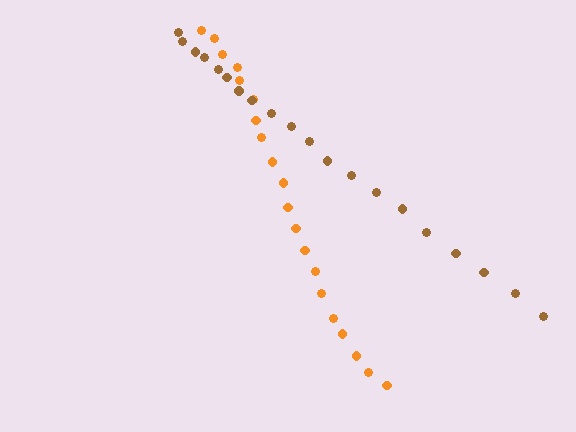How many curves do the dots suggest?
There are 2 distinct paths.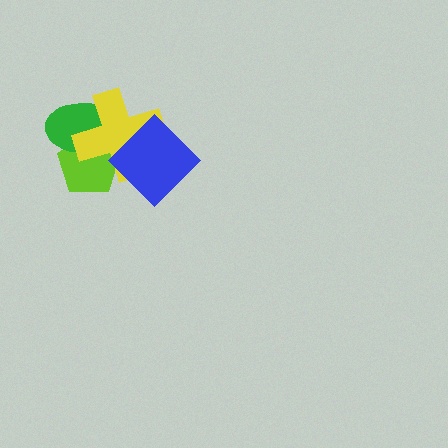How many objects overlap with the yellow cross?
3 objects overlap with the yellow cross.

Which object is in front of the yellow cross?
The blue diamond is in front of the yellow cross.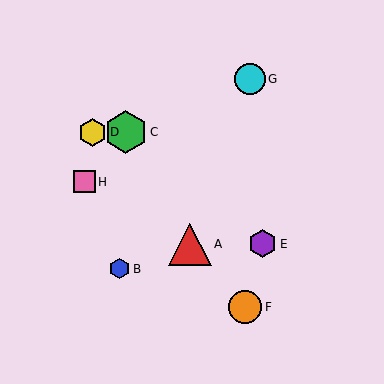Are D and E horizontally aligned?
No, D is at y≈132 and E is at y≈244.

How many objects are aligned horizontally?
2 objects (C, D) are aligned horizontally.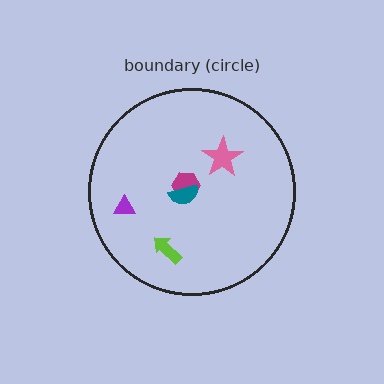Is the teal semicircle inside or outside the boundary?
Inside.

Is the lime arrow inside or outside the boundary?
Inside.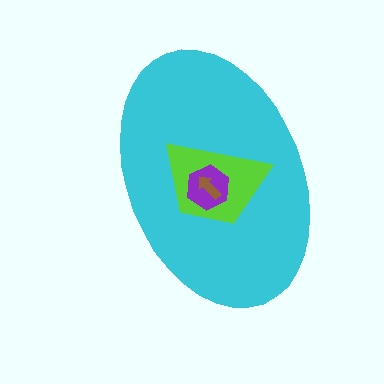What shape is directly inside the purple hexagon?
The brown arrow.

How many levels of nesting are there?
4.